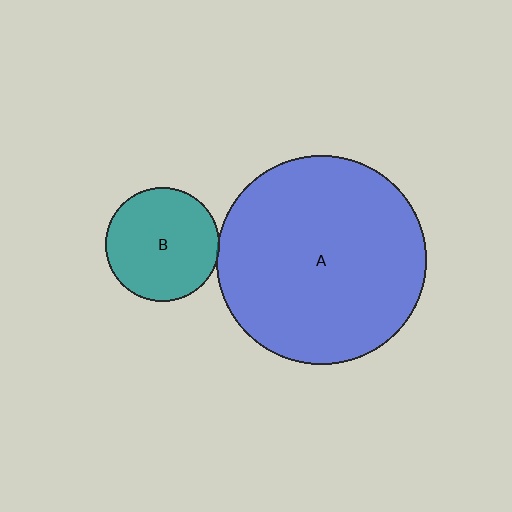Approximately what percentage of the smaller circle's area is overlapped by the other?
Approximately 5%.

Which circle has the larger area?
Circle A (blue).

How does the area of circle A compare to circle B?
Approximately 3.3 times.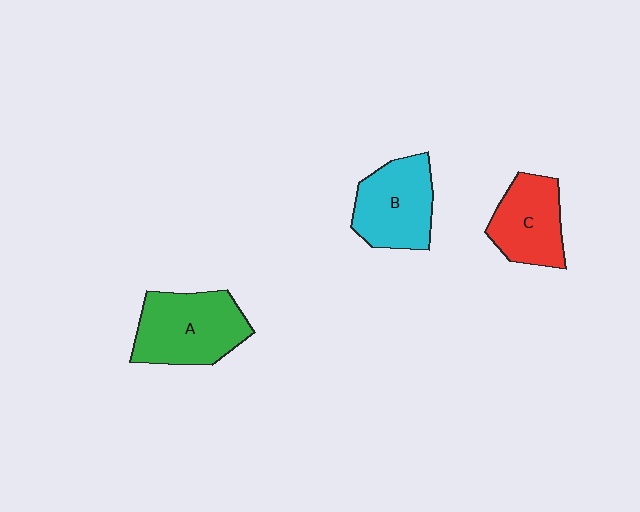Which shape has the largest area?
Shape A (green).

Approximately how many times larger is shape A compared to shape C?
Approximately 1.3 times.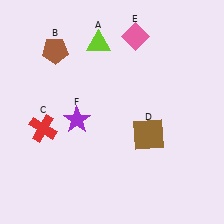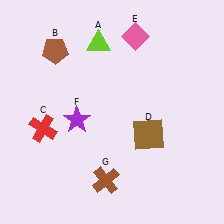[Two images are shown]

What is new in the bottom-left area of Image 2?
A brown cross (G) was added in the bottom-left area of Image 2.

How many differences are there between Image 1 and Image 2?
There is 1 difference between the two images.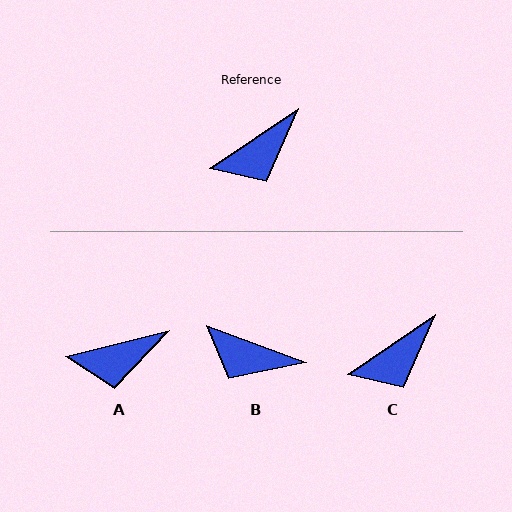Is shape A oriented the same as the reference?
No, it is off by about 20 degrees.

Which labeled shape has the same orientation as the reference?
C.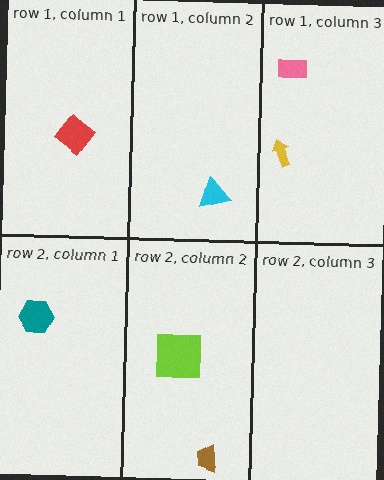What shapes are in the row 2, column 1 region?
The teal hexagon.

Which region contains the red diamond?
The row 1, column 1 region.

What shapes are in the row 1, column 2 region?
The cyan triangle.